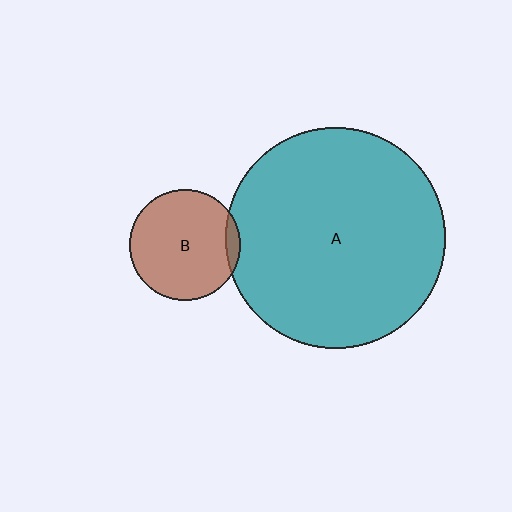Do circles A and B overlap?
Yes.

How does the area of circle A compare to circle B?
Approximately 3.9 times.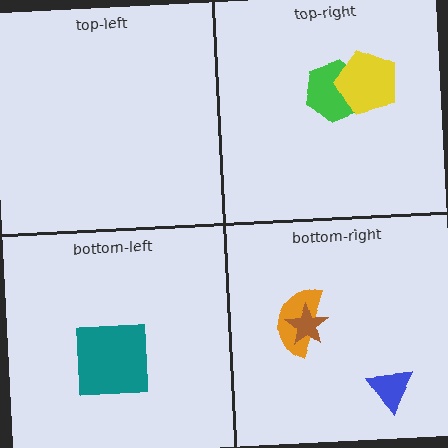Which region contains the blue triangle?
The bottom-right region.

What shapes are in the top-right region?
The green hexagon, the yellow pentagon.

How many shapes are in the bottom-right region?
3.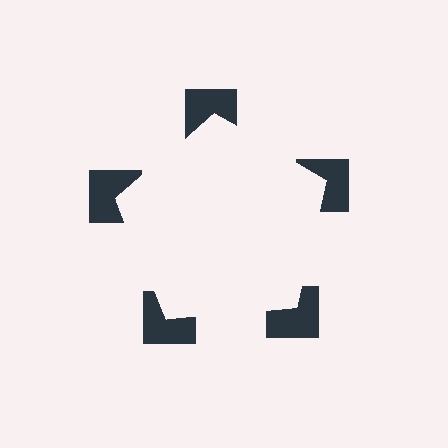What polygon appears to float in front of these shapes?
An illusory pentagon — its edges are inferred from the aligned wedge cuts in the notched squares, not physically drawn.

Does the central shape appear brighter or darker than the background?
It typically appears slightly brighter than the background, even though no actual brightness change is drawn.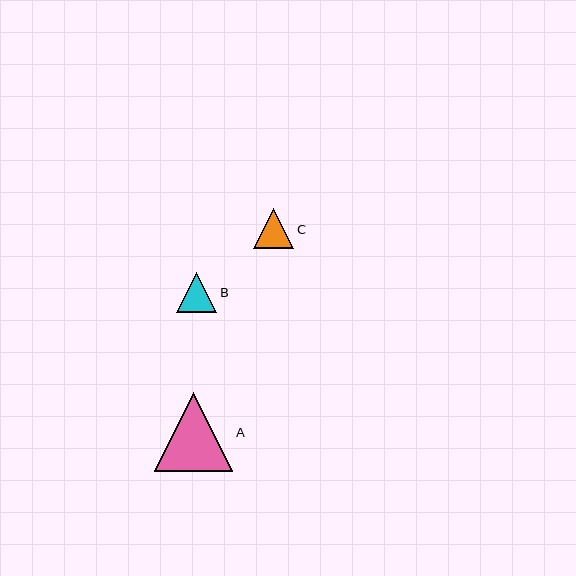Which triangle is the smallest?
Triangle C is the smallest with a size of approximately 40 pixels.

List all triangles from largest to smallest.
From largest to smallest: A, B, C.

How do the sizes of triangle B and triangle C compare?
Triangle B and triangle C are approximately the same size.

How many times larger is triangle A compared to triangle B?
Triangle A is approximately 1.9 times the size of triangle B.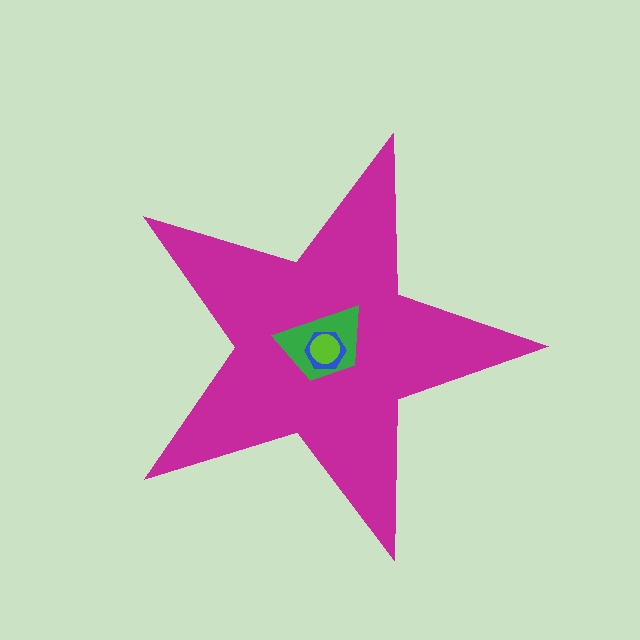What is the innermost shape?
The lime circle.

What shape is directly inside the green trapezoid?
The blue hexagon.